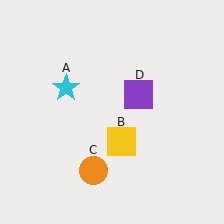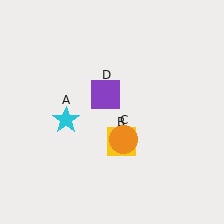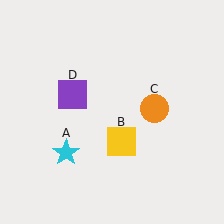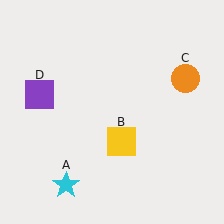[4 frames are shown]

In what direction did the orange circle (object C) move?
The orange circle (object C) moved up and to the right.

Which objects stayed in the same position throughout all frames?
Yellow square (object B) remained stationary.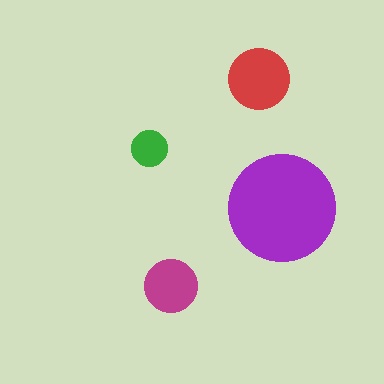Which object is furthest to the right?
The purple circle is rightmost.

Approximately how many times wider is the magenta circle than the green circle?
About 1.5 times wider.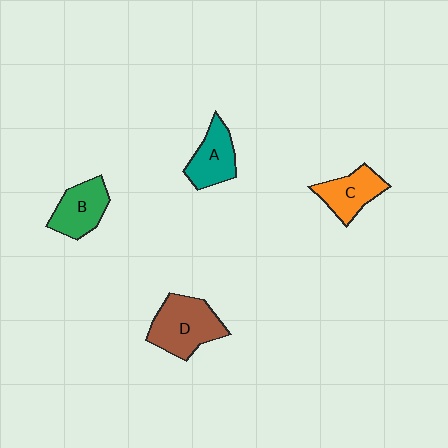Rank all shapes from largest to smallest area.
From largest to smallest: D (brown), B (green), A (teal), C (orange).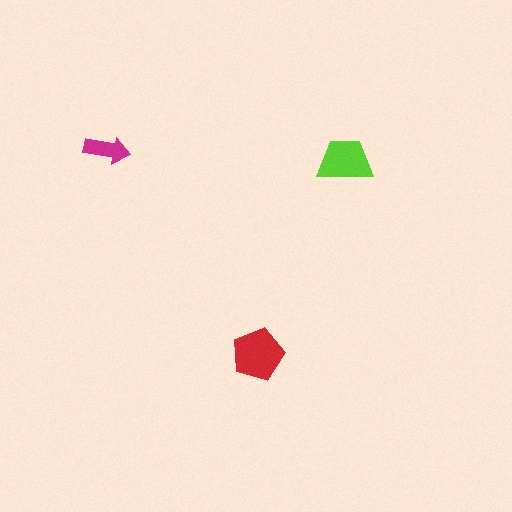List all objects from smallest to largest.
The magenta arrow, the lime trapezoid, the red pentagon.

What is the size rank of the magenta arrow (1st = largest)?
3rd.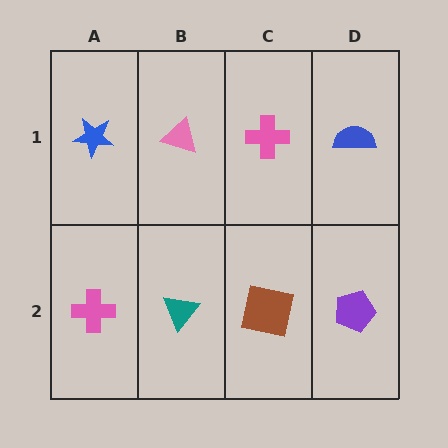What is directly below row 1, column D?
A purple pentagon.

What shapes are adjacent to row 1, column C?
A brown square (row 2, column C), a pink triangle (row 1, column B), a blue semicircle (row 1, column D).